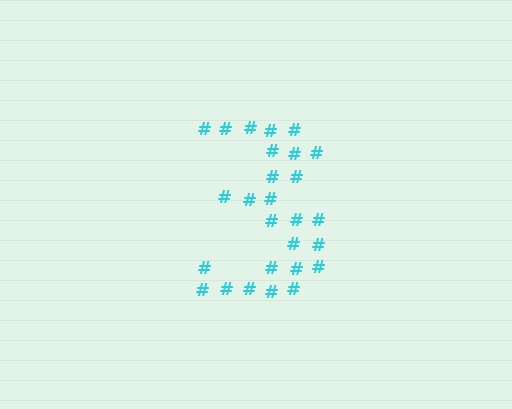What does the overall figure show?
The overall figure shows the digit 3.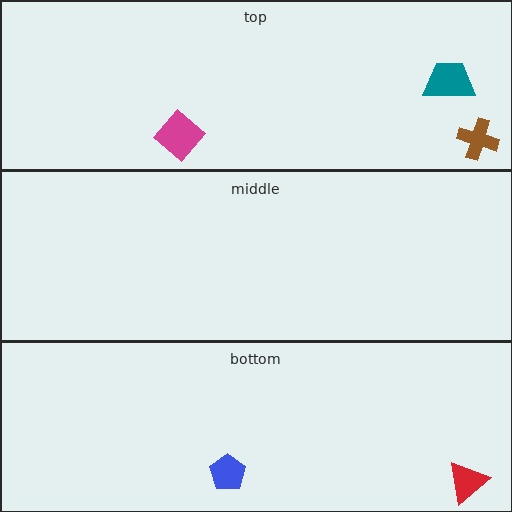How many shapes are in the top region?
3.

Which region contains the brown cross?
The top region.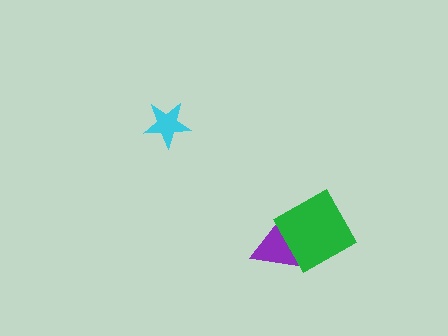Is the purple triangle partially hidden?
Yes, it is partially covered by another shape.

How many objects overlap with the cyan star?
0 objects overlap with the cyan star.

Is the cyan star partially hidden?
No, no other shape covers it.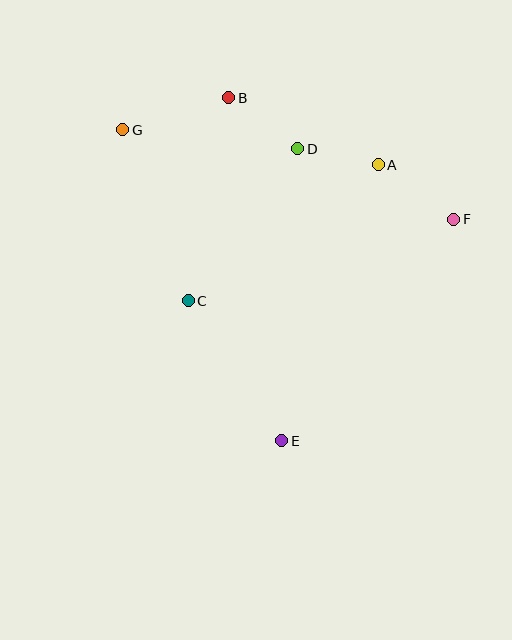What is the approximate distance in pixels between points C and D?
The distance between C and D is approximately 187 pixels.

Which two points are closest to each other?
Points A and D are closest to each other.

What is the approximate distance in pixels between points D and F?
The distance between D and F is approximately 171 pixels.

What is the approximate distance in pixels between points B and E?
The distance between B and E is approximately 347 pixels.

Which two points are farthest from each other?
Points E and G are farthest from each other.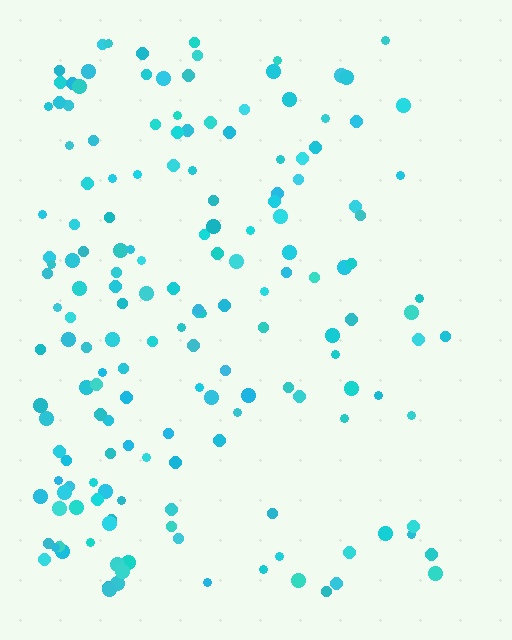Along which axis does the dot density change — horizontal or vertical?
Horizontal.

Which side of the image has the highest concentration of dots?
The left.